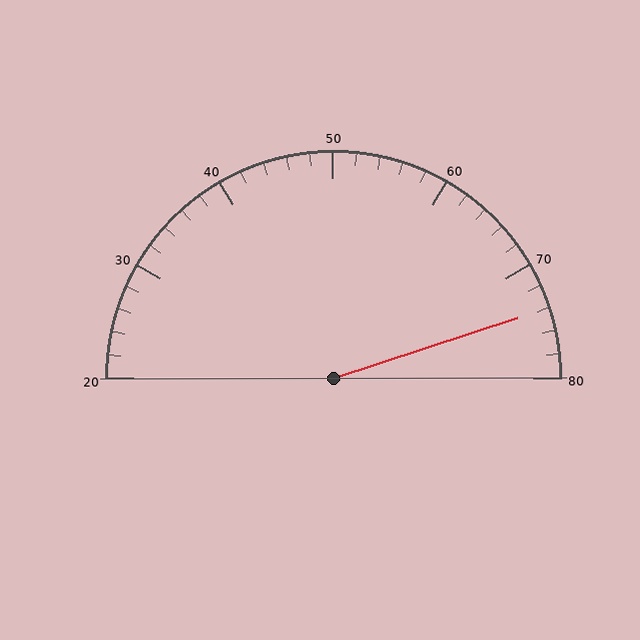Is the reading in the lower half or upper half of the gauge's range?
The reading is in the upper half of the range (20 to 80).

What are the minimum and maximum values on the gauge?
The gauge ranges from 20 to 80.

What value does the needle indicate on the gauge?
The needle indicates approximately 74.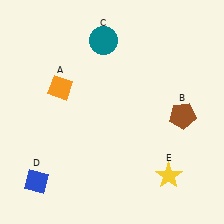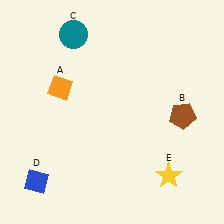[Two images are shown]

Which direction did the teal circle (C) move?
The teal circle (C) moved left.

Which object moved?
The teal circle (C) moved left.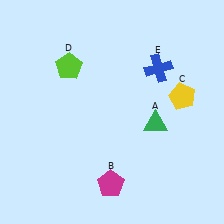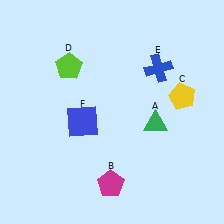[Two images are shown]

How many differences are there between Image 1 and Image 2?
There is 1 difference between the two images.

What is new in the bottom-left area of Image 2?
A blue square (F) was added in the bottom-left area of Image 2.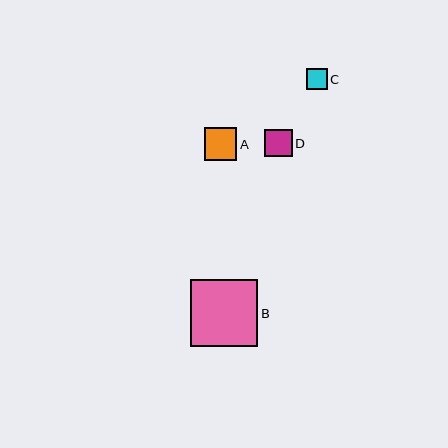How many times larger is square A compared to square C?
Square A is approximately 1.6 times the size of square C.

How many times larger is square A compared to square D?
Square A is approximately 1.2 times the size of square D.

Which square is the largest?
Square B is the largest with a size of approximately 67 pixels.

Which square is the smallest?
Square C is the smallest with a size of approximately 21 pixels.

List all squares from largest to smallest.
From largest to smallest: B, A, D, C.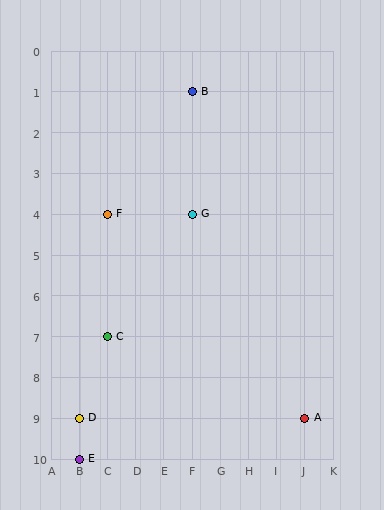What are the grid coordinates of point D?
Point D is at grid coordinates (B, 9).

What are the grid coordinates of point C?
Point C is at grid coordinates (C, 7).